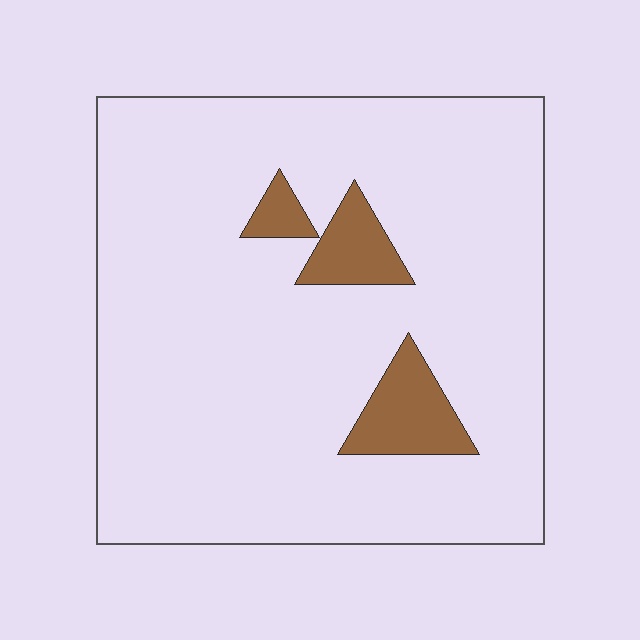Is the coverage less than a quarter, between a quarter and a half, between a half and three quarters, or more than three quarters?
Less than a quarter.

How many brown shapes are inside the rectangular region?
3.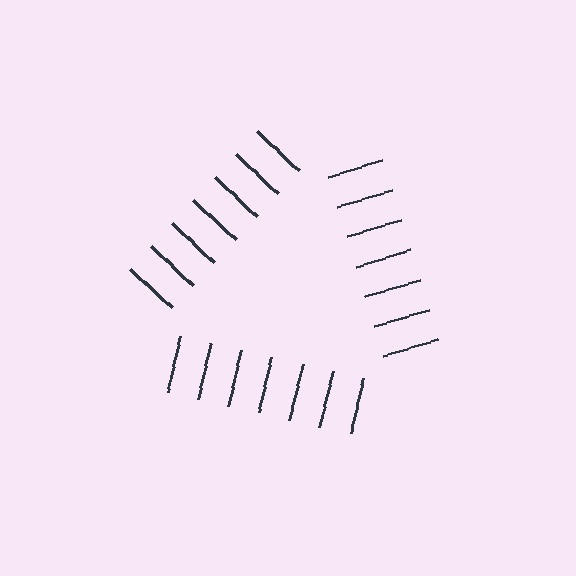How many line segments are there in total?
21 — 7 along each of the 3 edges.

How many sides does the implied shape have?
3 sides — the line-ends trace a triangle.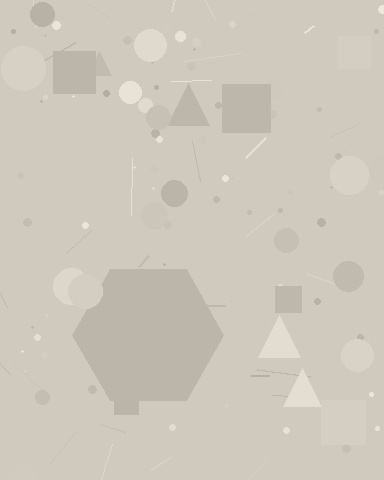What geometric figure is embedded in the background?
A hexagon is embedded in the background.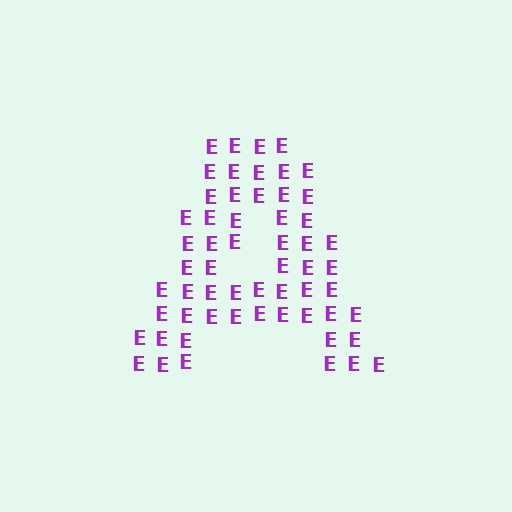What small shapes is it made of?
It is made of small letter E's.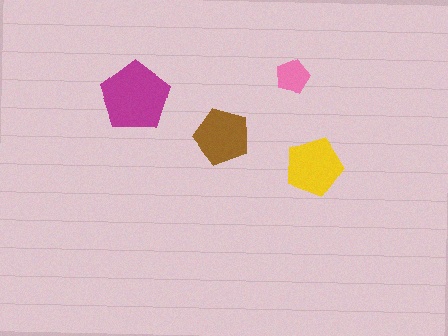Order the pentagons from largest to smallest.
the magenta one, the yellow one, the brown one, the pink one.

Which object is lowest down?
The yellow pentagon is bottommost.